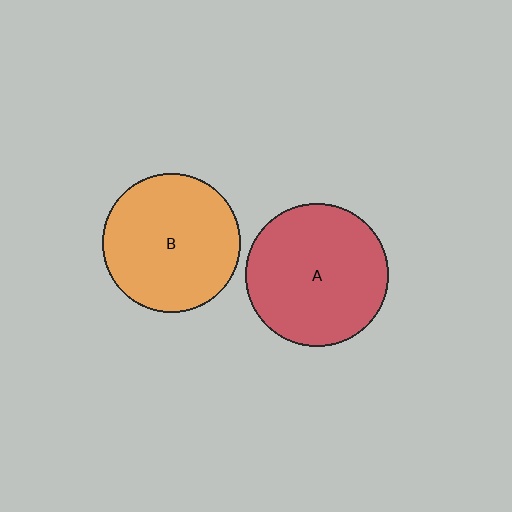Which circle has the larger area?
Circle A (red).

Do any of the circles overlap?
No, none of the circles overlap.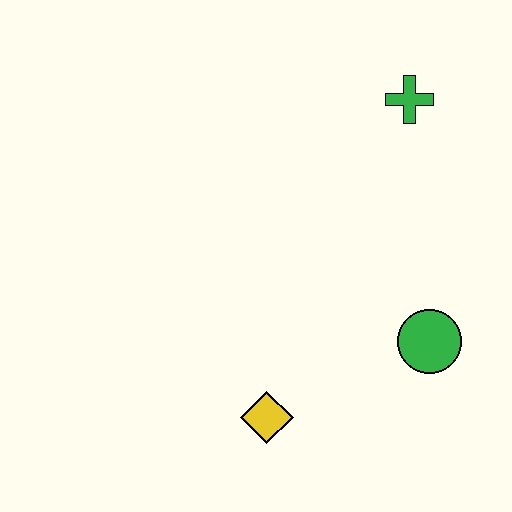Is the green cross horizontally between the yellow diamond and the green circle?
Yes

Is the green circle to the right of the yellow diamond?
Yes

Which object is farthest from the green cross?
The yellow diamond is farthest from the green cross.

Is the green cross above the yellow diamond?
Yes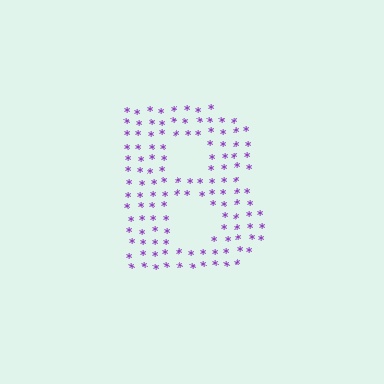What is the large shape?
The large shape is the letter B.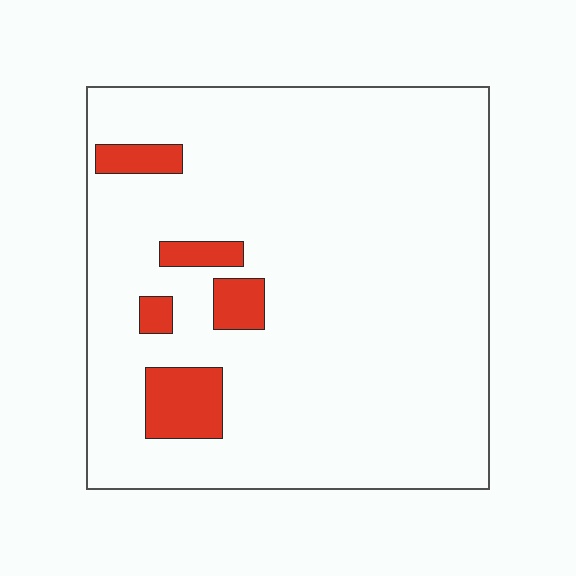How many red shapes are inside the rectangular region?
5.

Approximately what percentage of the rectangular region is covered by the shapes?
Approximately 10%.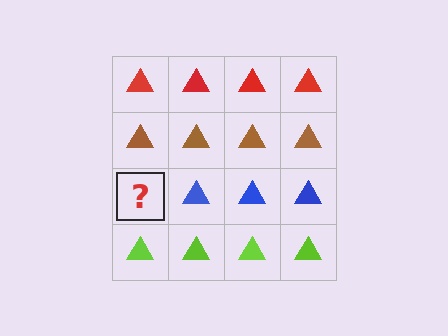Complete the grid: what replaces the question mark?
The question mark should be replaced with a blue triangle.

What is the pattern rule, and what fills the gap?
The rule is that each row has a consistent color. The gap should be filled with a blue triangle.